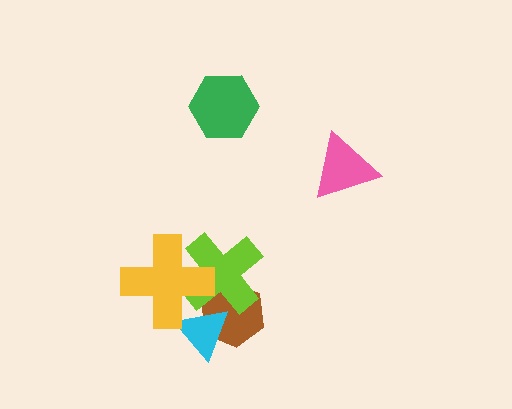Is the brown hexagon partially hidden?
Yes, it is partially covered by another shape.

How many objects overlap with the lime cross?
3 objects overlap with the lime cross.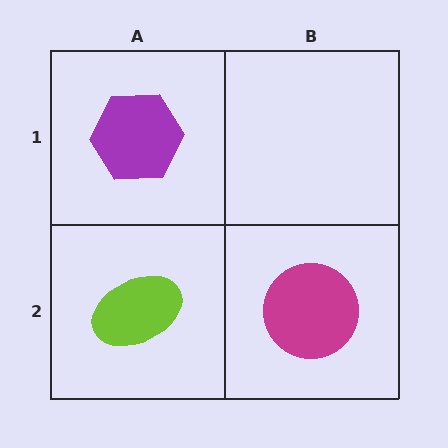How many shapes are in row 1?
1 shape.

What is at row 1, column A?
A purple hexagon.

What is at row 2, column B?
A magenta circle.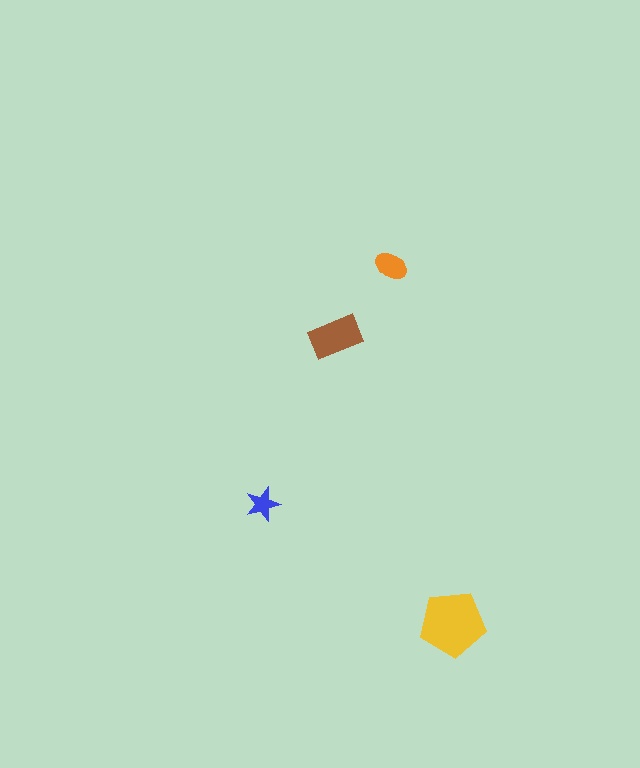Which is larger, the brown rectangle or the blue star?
The brown rectangle.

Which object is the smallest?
The blue star.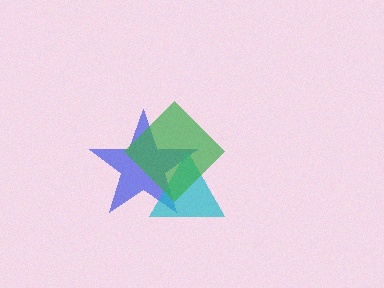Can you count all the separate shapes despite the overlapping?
Yes, there are 3 separate shapes.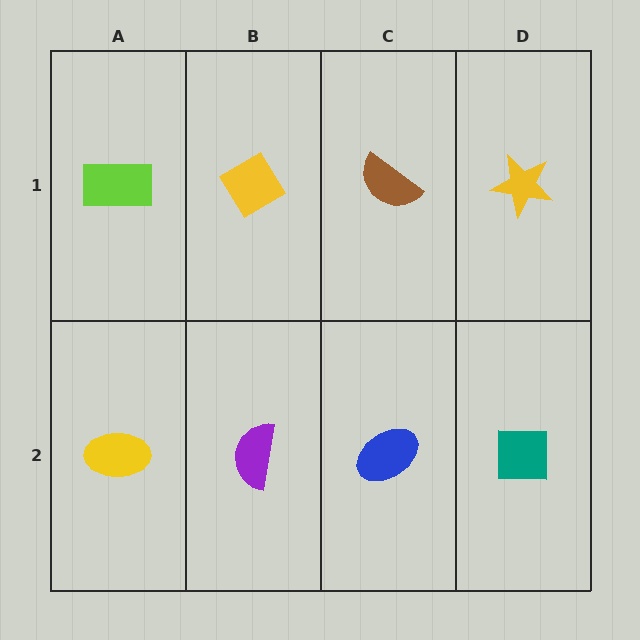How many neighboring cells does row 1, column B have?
3.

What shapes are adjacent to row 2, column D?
A yellow star (row 1, column D), a blue ellipse (row 2, column C).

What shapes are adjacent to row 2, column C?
A brown semicircle (row 1, column C), a purple semicircle (row 2, column B), a teal square (row 2, column D).